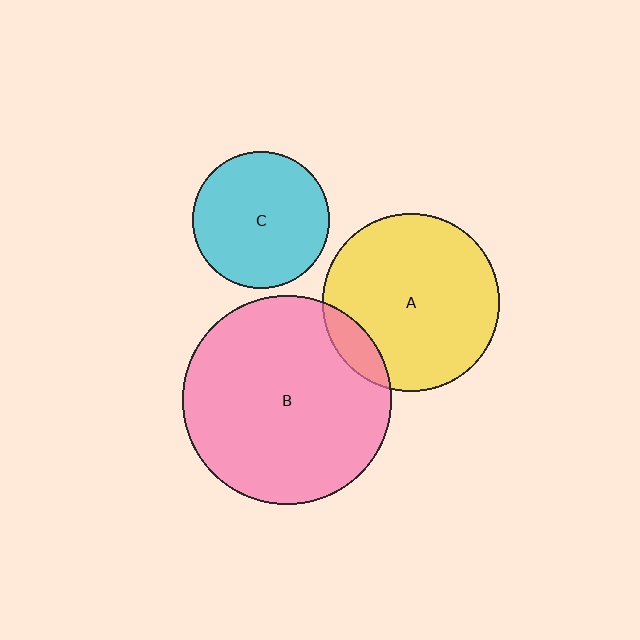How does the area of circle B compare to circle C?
Approximately 2.3 times.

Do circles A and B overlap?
Yes.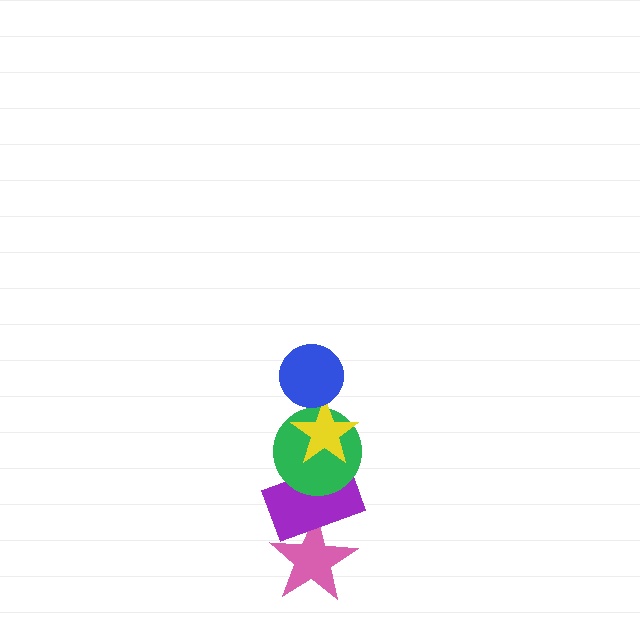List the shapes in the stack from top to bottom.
From top to bottom: the blue circle, the yellow star, the green circle, the purple rectangle, the pink star.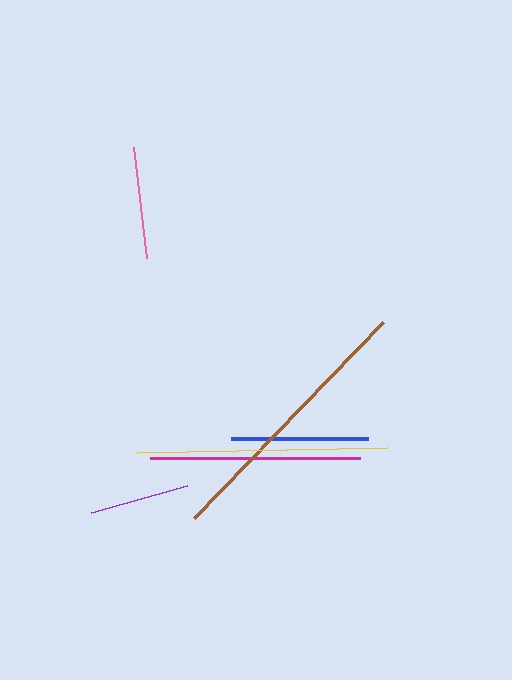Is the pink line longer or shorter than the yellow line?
The yellow line is longer than the pink line.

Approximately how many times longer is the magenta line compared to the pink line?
The magenta line is approximately 1.9 times the length of the pink line.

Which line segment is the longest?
The brown line is the longest at approximately 272 pixels.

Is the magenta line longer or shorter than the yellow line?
The yellow line is longer than the magenta line.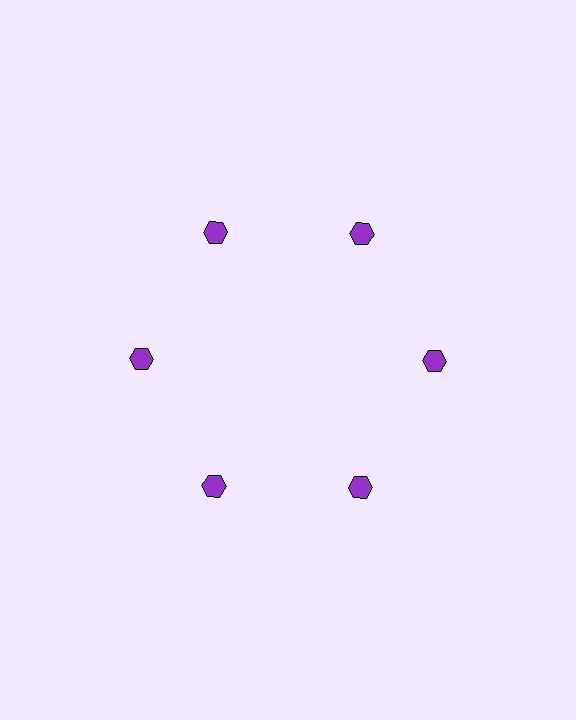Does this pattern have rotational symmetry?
Yes, this pattern has 6-fold rotational symmetry. It looks the same after rotating 60 degrees around the center.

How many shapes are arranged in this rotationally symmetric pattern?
There are 6 shapes, arranged in 6 groups of 1.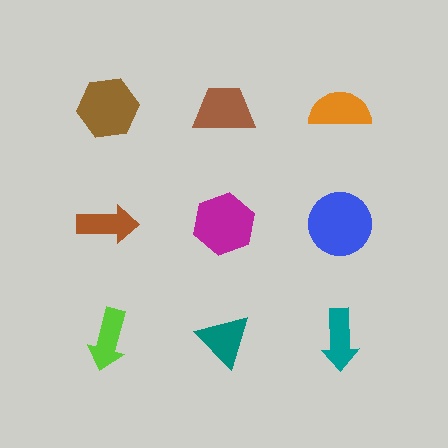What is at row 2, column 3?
A blue circle.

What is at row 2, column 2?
A magenta hexagon.